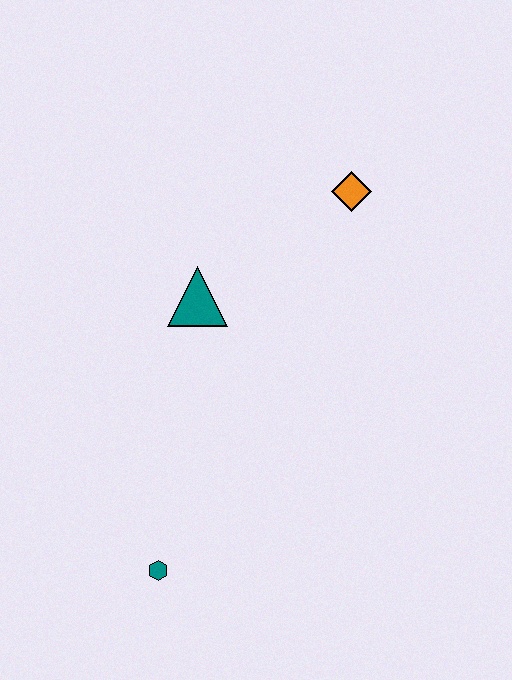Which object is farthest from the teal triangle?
The teal hexagon is farthest from the teal triangle.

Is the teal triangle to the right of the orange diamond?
No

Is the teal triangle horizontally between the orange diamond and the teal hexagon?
Yes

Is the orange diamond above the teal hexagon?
Yes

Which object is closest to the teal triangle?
The orange diamond is closest to the teal triangle.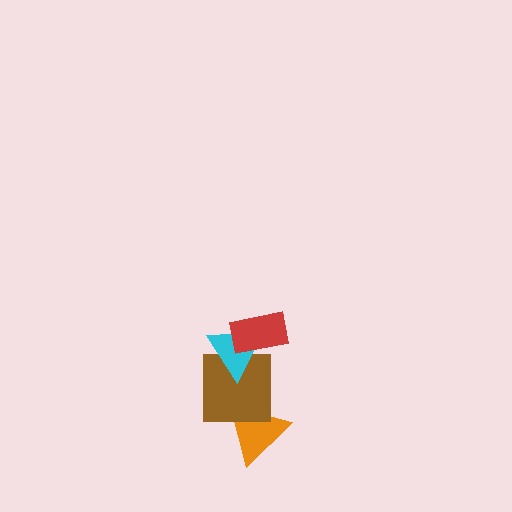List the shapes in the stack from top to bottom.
From top to bottom: the red rectangle, the cyan triangle, the brown square, the orange triangle.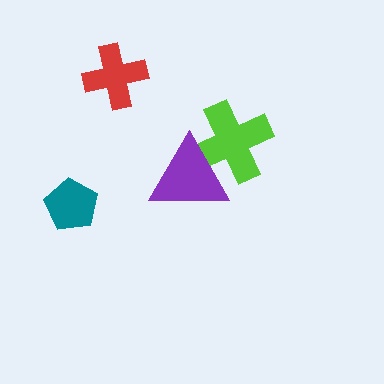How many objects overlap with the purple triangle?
1 object overlaps with the purple triangle.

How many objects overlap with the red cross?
0 objects overlap with the red cross.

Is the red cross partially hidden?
No, no other shape covers it.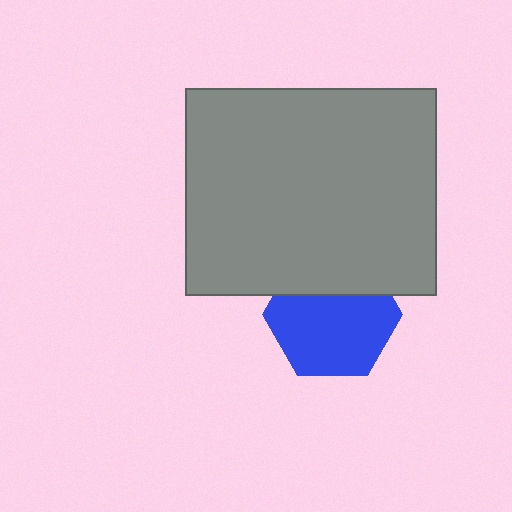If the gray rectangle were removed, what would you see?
You would see the complete blue hexagon.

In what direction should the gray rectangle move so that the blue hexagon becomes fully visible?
The gray rectangle should move up. That is the shortest direction to clear the overlap and leave the blue hexagon fully visible.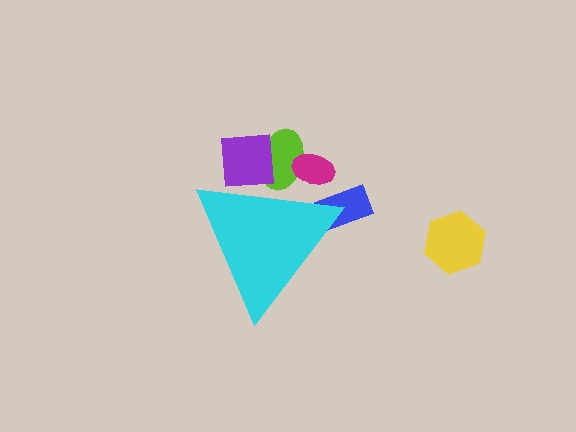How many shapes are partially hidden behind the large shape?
4 shapes are partially hidden.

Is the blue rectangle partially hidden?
Yes, the blue rectangle is partially hidden behind the cyan triangle.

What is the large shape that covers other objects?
A cyan triangle.